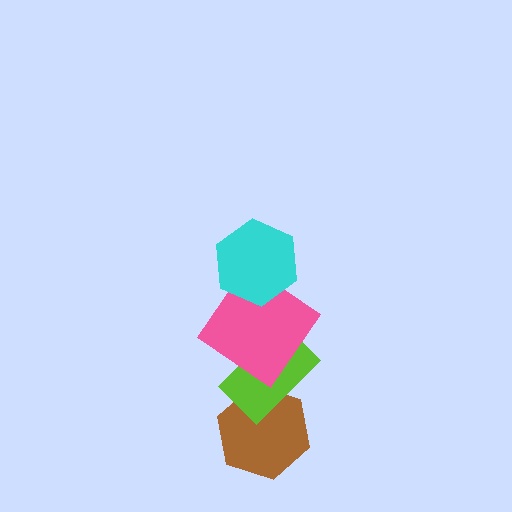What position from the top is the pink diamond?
The pink diamond is 2nd from the top.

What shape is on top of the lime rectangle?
The pink diamond is on top of the lime rectangle.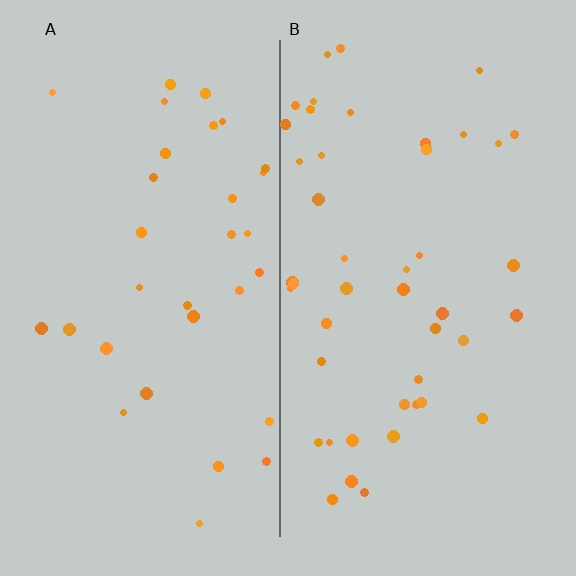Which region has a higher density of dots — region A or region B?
B (the right).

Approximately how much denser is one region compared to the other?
Approximately 1.4× — region B over region A.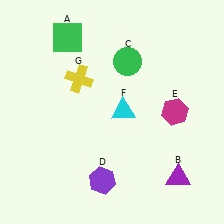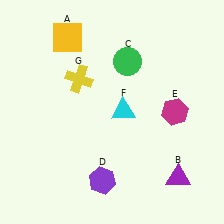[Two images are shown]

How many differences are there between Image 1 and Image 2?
There is 1 difference between the two images.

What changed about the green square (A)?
In Image 1, A is green. In Image 2, it changed to yellow.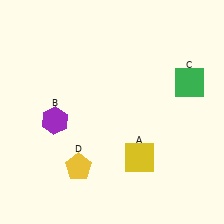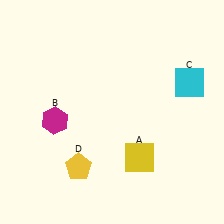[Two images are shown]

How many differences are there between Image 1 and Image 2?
There are 2 differences between the two images.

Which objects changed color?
B changed from purple to magenta. C changed from green to cyan.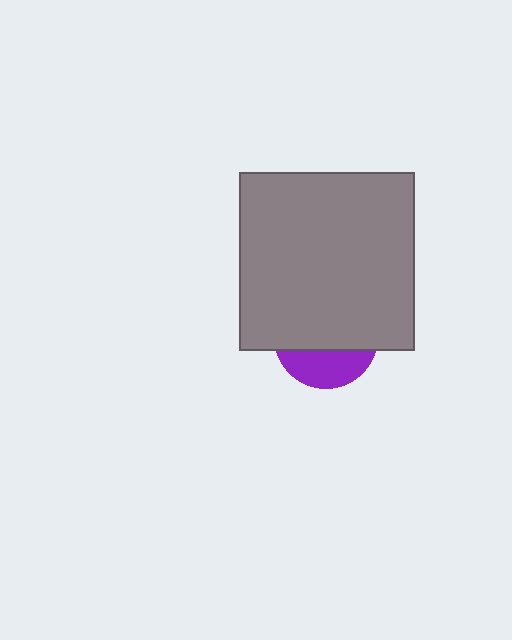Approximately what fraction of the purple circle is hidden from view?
Roughly 68% of the purple circle is hidden behind the gray rectangle.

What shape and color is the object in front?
The object in front is a gray rectangle.